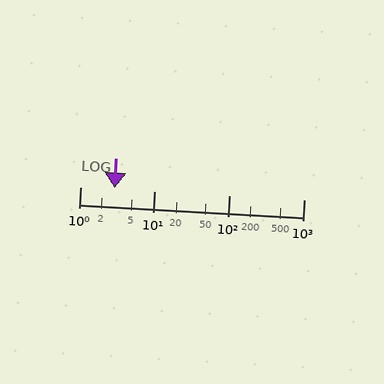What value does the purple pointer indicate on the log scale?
The pointer indicates approximately 2.9.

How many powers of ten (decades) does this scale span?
The scale spans 3 decades, from 1 to 1000.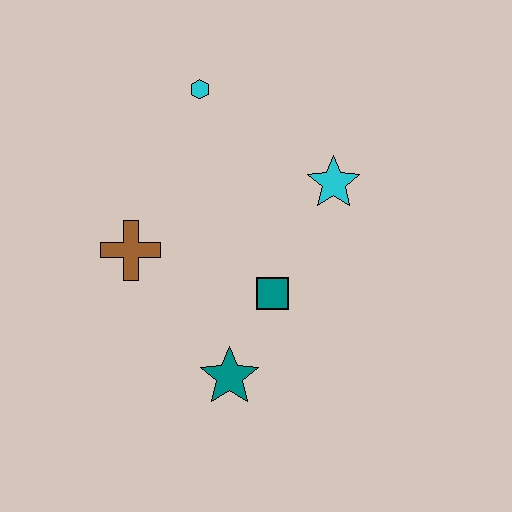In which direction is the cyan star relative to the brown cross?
The cyan star is to the right of the brown cross.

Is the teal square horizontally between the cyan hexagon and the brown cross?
No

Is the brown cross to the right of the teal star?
No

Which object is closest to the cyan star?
The teal square is closest to the cyan star.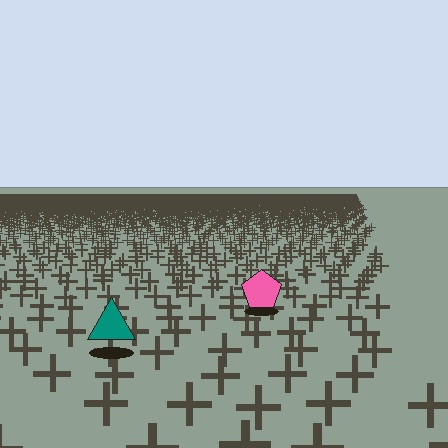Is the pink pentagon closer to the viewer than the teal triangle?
No. The teal triangle is closer — you can tell from the texture gradient: the ground texture is coarser near it.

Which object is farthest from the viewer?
The pink pentagon is farthest from the viewer. It appears smaller and the ground texture around it is denser.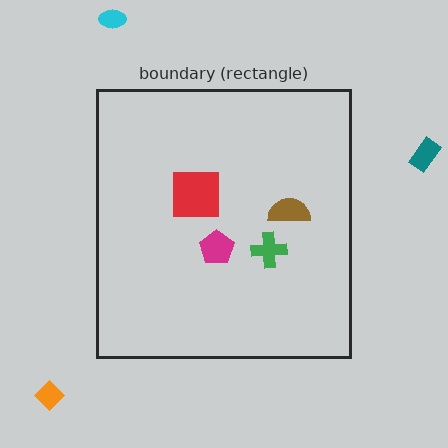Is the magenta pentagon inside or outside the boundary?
Inside.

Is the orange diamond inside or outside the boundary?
Outside.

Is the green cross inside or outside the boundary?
Inside.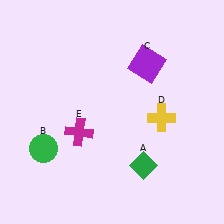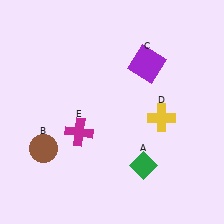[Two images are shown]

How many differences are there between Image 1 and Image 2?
There is 1 difference between the two images.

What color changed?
The circle (B) changed from green in Image 1 to brown in Image 2.